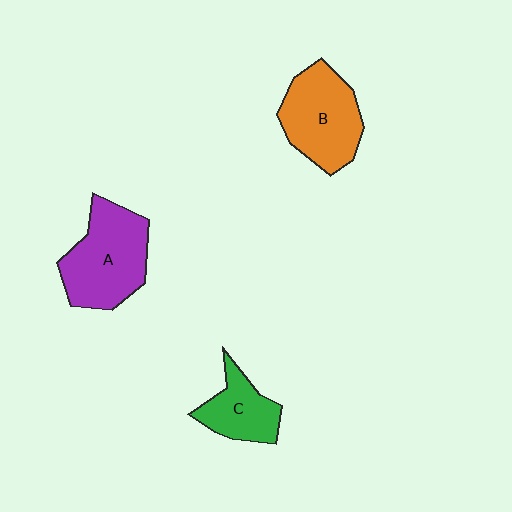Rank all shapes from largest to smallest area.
From largest to smallest: A (purple), B (orange), C (green).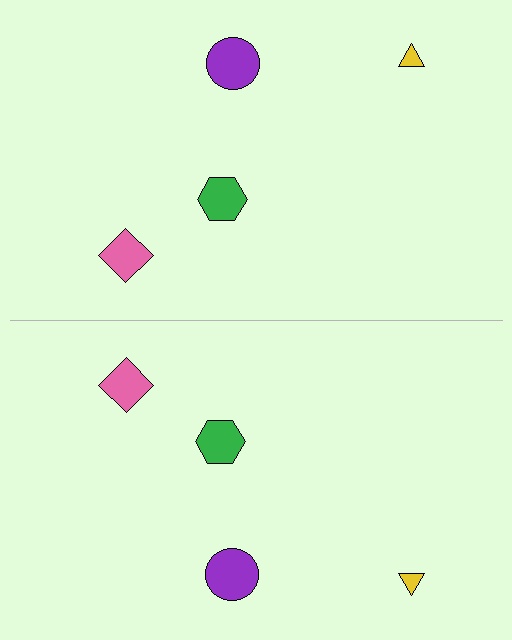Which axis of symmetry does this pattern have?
The pattern has a horizontal axis of symmetry running through the center of the image.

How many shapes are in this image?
There are 8 shapes in this image.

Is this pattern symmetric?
Yes, this pattern has bilateral (reflection) symmetry.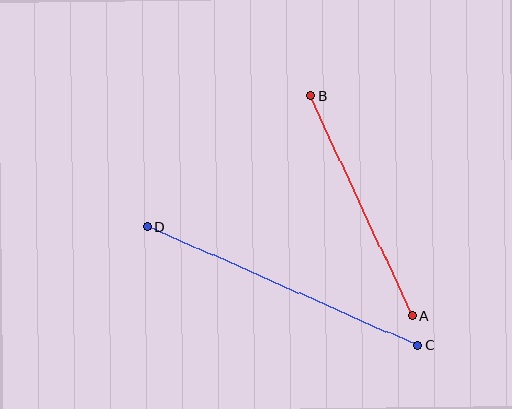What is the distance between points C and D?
The distance is approximately 295 pixels.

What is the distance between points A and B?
The distance is approximately 243 pixels.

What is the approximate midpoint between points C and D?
The midpoint is at approximately (283, 286) pixels.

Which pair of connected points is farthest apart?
Points C and D are farthest apart.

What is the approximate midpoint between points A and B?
The midpoint is at approximately (362, 206) pixels.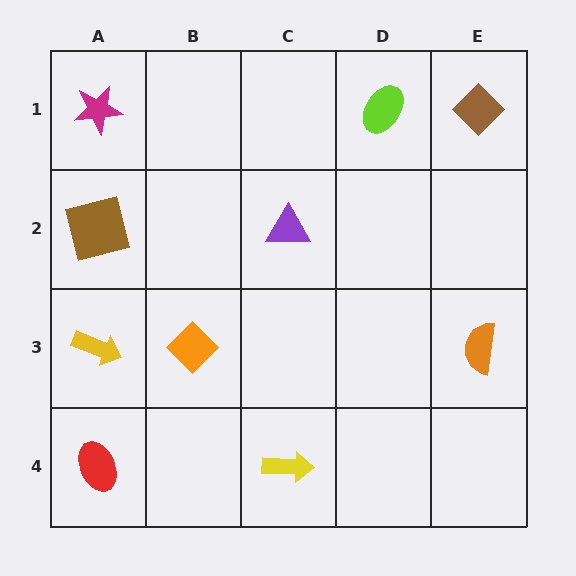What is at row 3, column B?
An orange diamond.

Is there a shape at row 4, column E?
No, that cell is empty.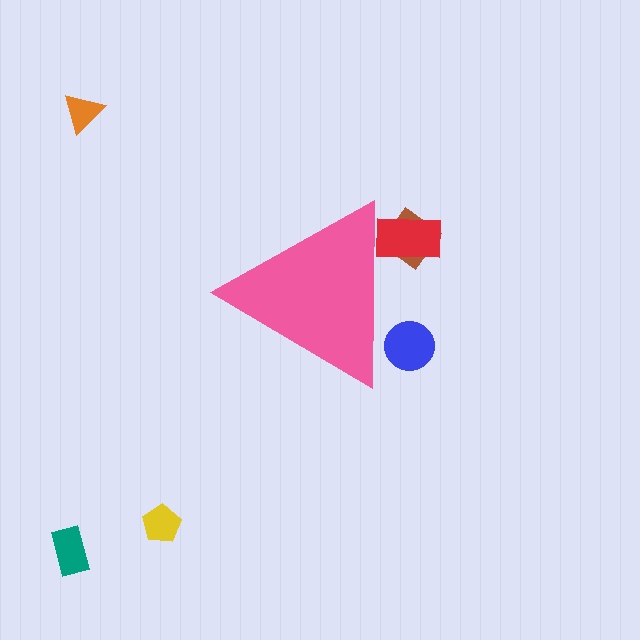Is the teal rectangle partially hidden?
No, the teal rectangle is fully visible.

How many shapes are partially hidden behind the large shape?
3 shapes are partially hidden.